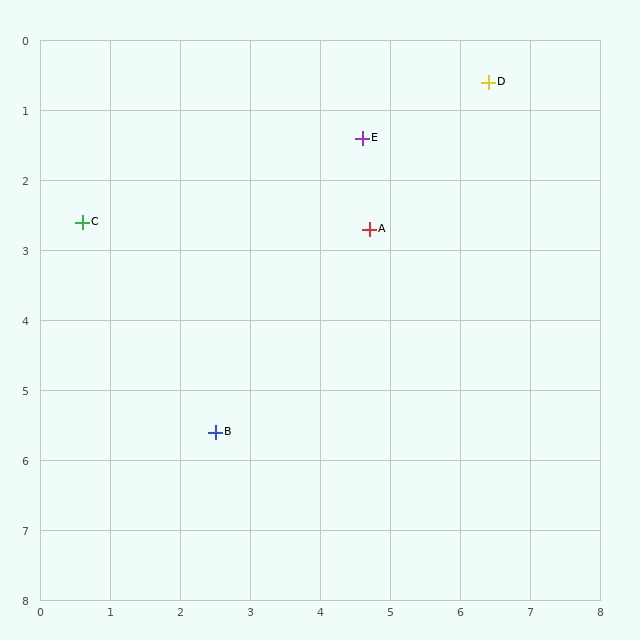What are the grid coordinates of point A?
Point A is at approximately (4.7, 2.7).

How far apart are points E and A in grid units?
Points E and A are about 1.3 grid units apart.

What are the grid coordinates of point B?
Point B is at approximately (2.5, 5.6).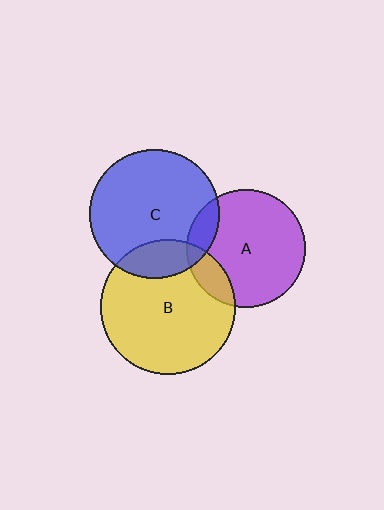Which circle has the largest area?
Circle B (yellow).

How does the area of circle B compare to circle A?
Approximately 1.3 times.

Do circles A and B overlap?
Yes.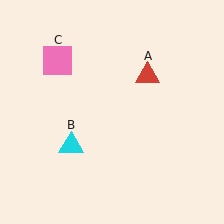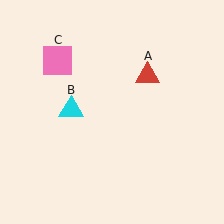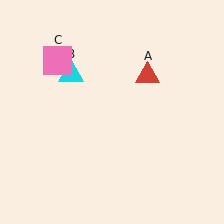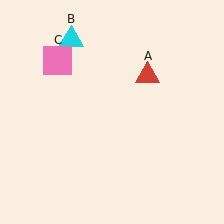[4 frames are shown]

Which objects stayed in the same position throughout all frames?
Red triangle (object A) and pink square (object C) remained stationary.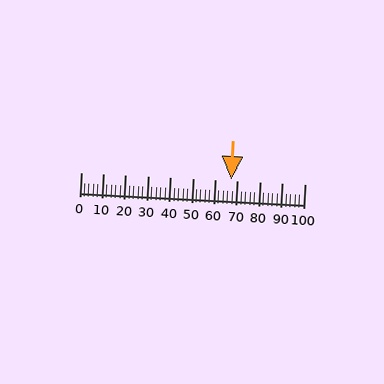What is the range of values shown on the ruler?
The ruler shows values from 0 to 100.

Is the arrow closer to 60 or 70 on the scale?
The arrow is closer to 70.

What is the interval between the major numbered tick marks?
The major tick marks are spaced 10 units apart.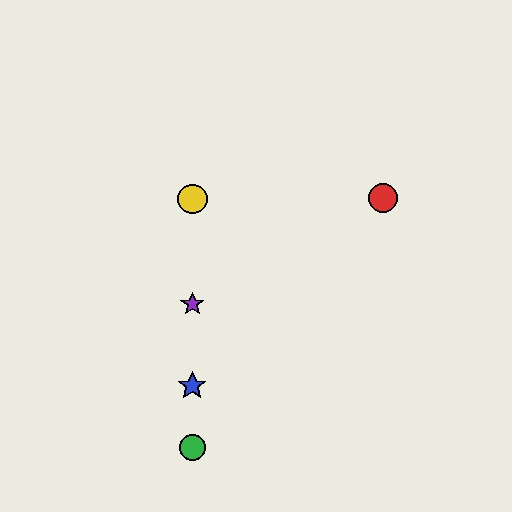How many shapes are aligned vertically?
4 shapes (the blue star, the green circle, the yellow circle, the purple star) are aligned vertically.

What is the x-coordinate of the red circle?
The red circle is at x≈383.